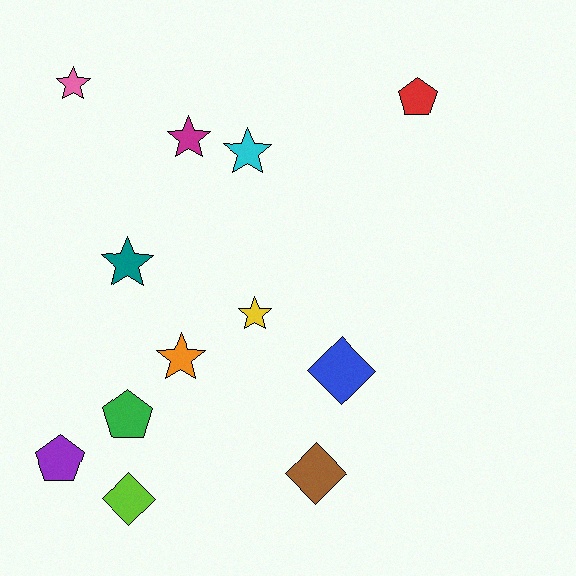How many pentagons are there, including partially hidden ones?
There are 3 pentagons.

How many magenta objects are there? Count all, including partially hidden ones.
There is 1 magenta object.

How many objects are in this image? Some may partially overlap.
There are 12 objects.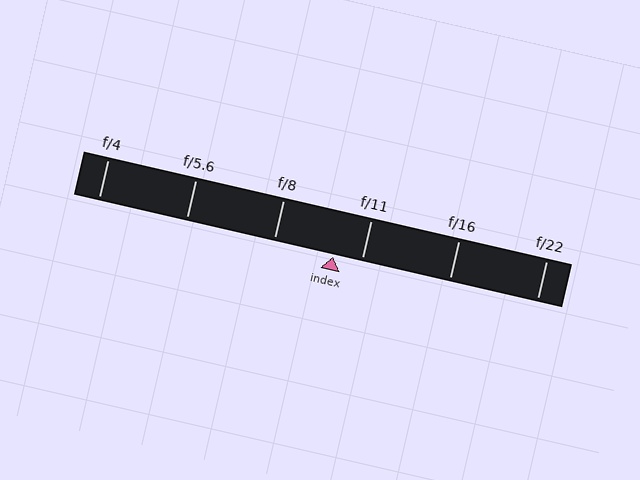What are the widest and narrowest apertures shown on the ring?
The widest aperture shown is f/4 and the narrowest is f/22.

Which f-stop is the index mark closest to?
The index mark is closest to f/11.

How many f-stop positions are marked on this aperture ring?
There are 6 f-stop positions marked.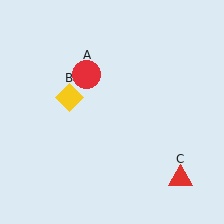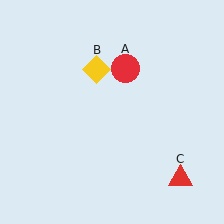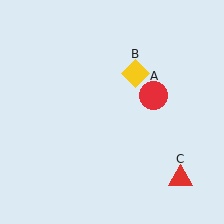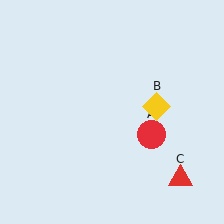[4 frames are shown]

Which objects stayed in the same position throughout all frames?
Red triangle (object C) remained stationary.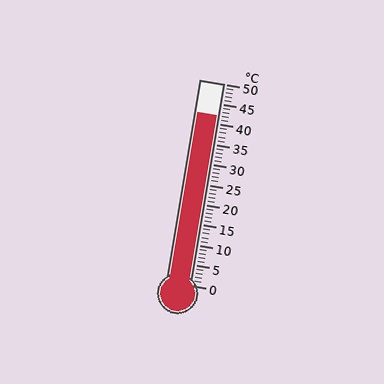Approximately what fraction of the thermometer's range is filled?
The thermometer is filled to approximately 85% of its range.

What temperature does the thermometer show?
The thermometer shows approximately 42°C.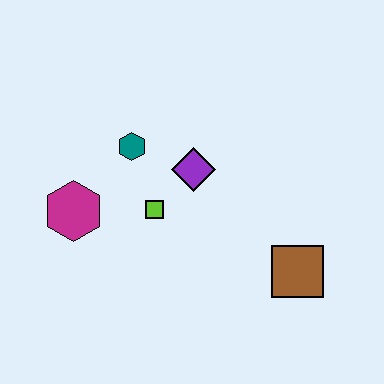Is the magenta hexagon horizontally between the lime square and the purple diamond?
No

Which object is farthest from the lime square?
The brown square is farthest from the lime square.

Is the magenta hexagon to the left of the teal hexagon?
Yes